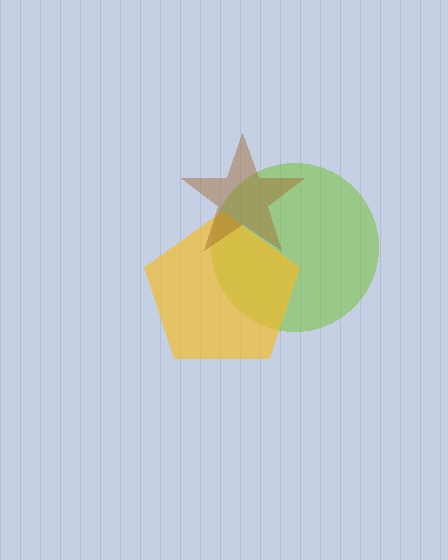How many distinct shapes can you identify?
There are 3 distinct shapes: a lime circle, a yellow pentagon, a brown star.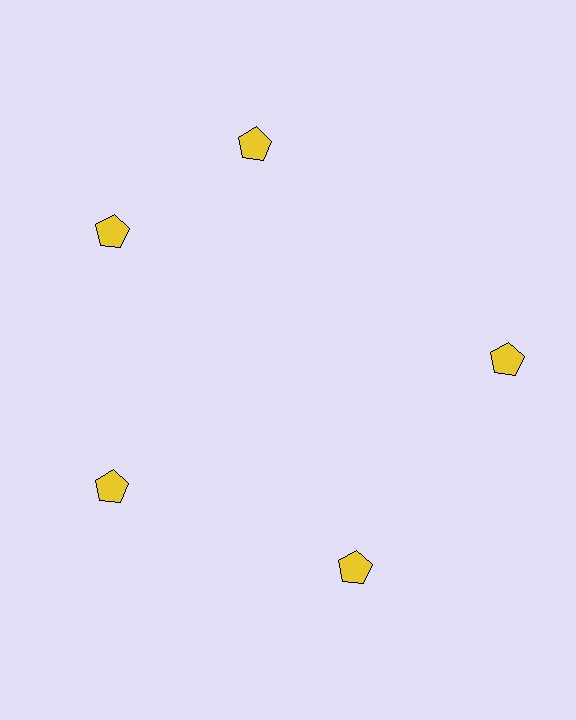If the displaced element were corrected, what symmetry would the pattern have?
It would have 5-fold rotational symmetry — the pattern would map onto itself every 72 degrees.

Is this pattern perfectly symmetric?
No. The 5 yellow pentagons are arranged in a ring, but one element near the 1 o'clock position is rotated out of alignment along the ring, breaking the 5-fold rotational symmetry.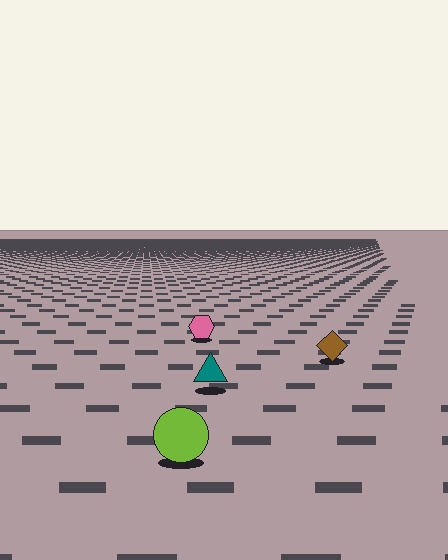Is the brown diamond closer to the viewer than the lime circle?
No. The lime circle is closer — you can tell from the texture gradient: the ground texture is coarser near it.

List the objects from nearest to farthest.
From nearest to farthest: the lime circle, the teal triangle, the brown diamond, the pink hexagon.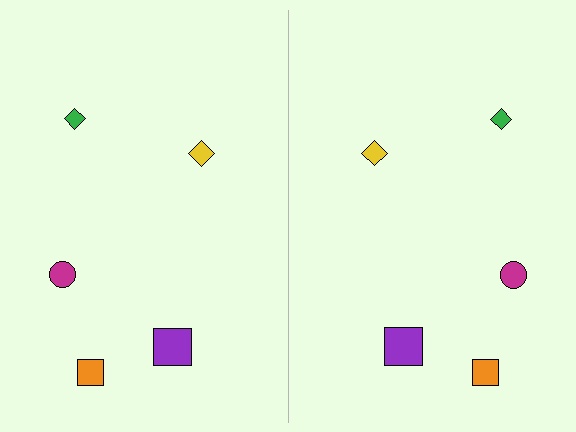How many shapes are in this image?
There are 10 shapes in this image.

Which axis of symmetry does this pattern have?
The pattern has a vertical axis of symmetry running through the center of the image.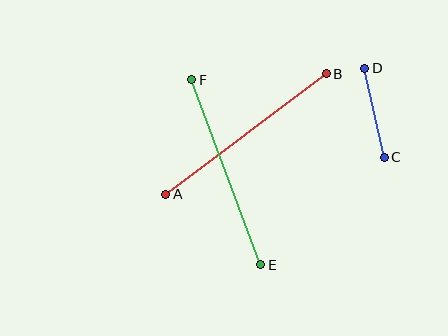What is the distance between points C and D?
The distance is approximately 91 pixels.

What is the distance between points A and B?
The distance is approximately 201 pixels.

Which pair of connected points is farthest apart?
Points A and B are farthest apart.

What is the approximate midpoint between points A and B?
The midpoint is at approximately (246, 134) pixels.